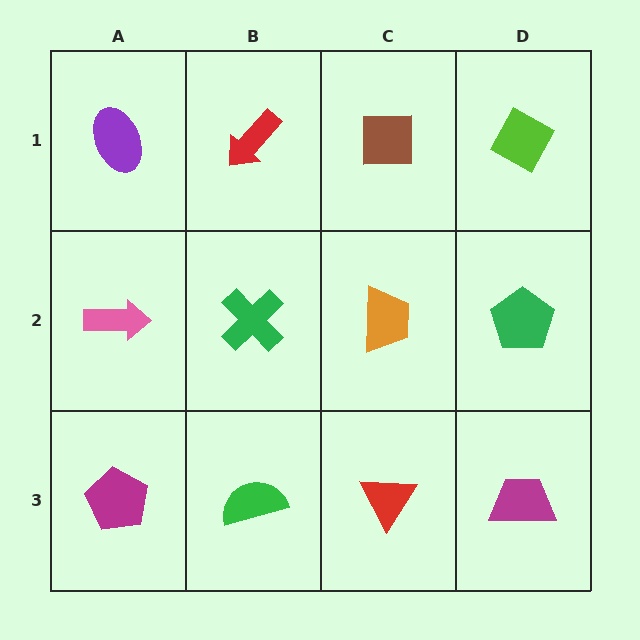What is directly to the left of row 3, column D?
A red triangle.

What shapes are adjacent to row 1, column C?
An orange trapezoid (row 2, column C), a red arrow (row 1, column B), a lime diamond (row 1, column D).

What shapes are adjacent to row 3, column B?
A green cross (row 2, column B), a magenta pentagon (row 3, column A), a red triangle (row 3, column C).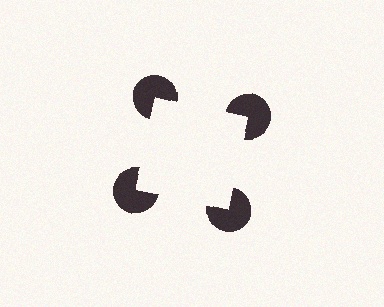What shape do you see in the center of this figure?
An illusory square — its edges are inferred from the aligned wedge cuts in the pac-man discs, not physically drawn.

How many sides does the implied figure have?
4 sides.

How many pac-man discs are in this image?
There are 4 — one at each vertex of the illusory square.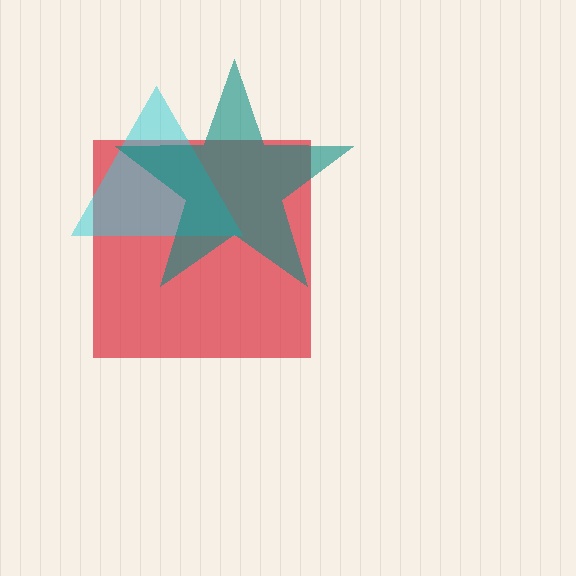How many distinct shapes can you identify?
There are 3 distinct shapes: a red square, a cyan triangle, a teal star.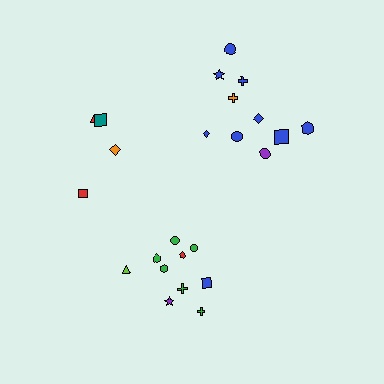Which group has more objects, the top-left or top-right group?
The top-right group.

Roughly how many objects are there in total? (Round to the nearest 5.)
Roughly 25 objects in total.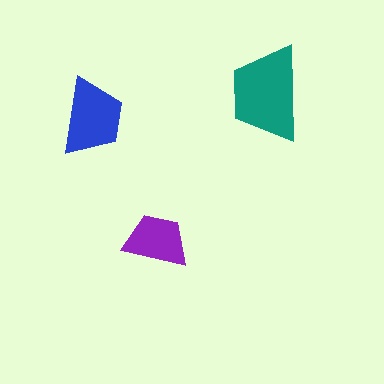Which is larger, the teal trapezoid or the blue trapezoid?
The teal one.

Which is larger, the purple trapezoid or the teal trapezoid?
The teal one.